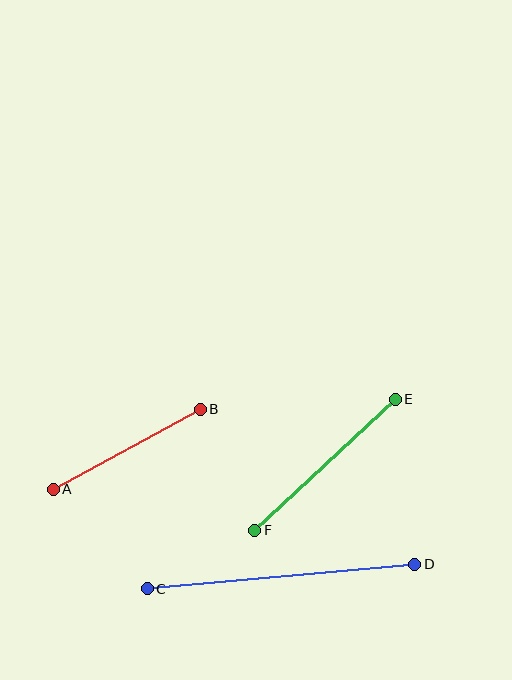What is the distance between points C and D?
The distance is approximately 268 pixels.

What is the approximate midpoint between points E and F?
The midpoint is at approximately (325, 465) pixels.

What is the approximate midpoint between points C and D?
The midpoint is at approximately (281, 576) pixels.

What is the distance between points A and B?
The distance is approximately 167 pixels.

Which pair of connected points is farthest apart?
Points C and D are farthest apart.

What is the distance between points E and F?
The distance is approximately 192 pixels.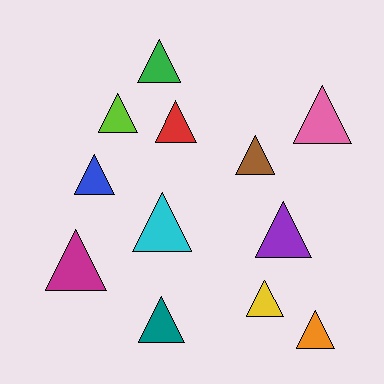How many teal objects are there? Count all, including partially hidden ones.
There is 1 teal object.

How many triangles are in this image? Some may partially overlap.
There are 12 triangles.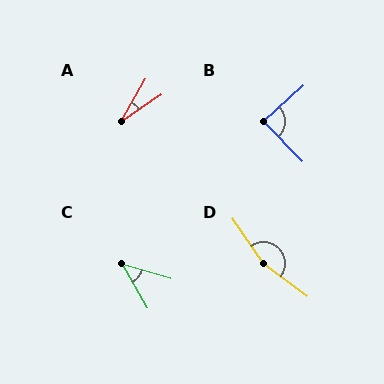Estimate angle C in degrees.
Approximately 44 degrees.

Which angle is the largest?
D, at approximately 161 degrees.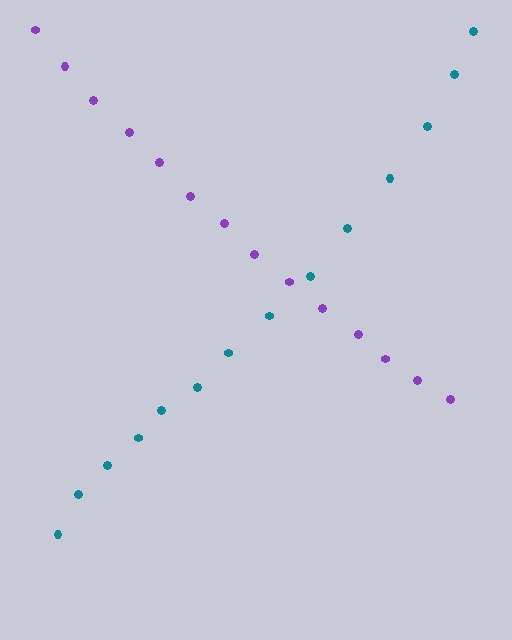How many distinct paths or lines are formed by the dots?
There are 2 distinct paths.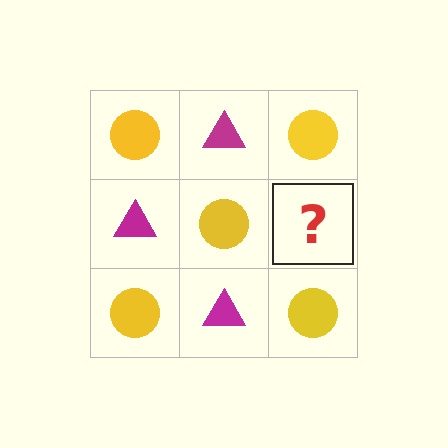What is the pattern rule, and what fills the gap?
The rule is that it alternates yellow circle and magenta triangle in a checkerboard pattern. The gap should be filled with a magenta triangle.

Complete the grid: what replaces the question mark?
The question mark should be replaced with a magenta triangle.